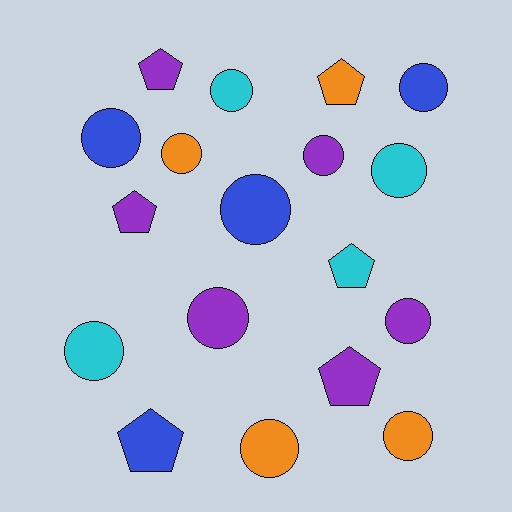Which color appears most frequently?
Purple, with 6 objects.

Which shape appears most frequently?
Circle, with 12 objects.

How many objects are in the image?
There are 18 objects.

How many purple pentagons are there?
There are 3 purple pentagons.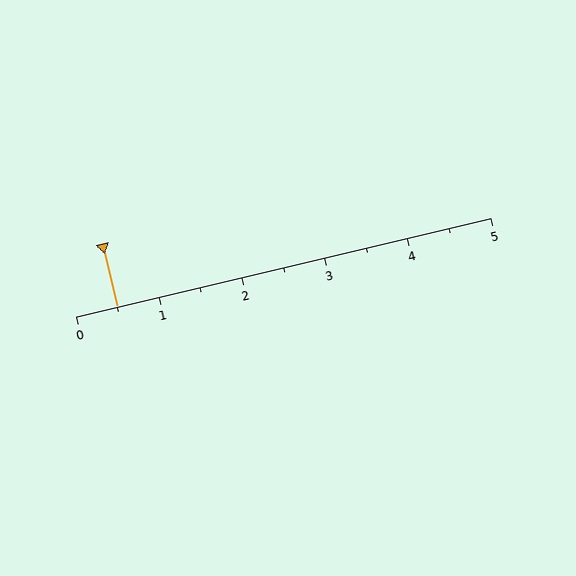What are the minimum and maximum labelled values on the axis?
The axis runs from 0 to 5.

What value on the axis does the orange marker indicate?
The marker indicates approximately 0.5.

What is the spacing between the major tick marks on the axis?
The major ticks are spaced 1 apart.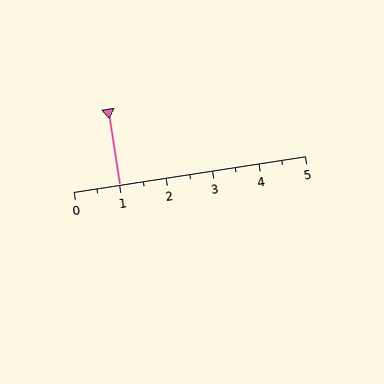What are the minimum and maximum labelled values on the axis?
The axis runs from 0 to 5.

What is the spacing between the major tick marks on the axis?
The major ticks are spaced 1 apart.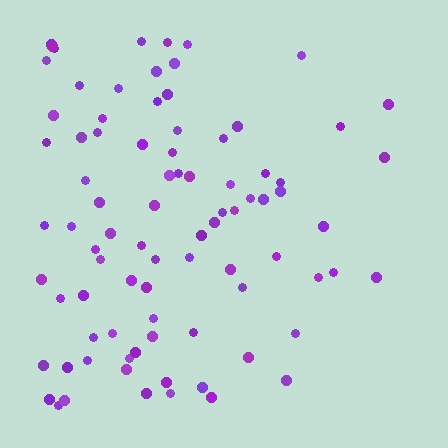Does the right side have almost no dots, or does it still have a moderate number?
Still a moderate number, just noticeably fewer than the left.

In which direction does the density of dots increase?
From right to left, with the left side densest.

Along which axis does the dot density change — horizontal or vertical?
Horizontal.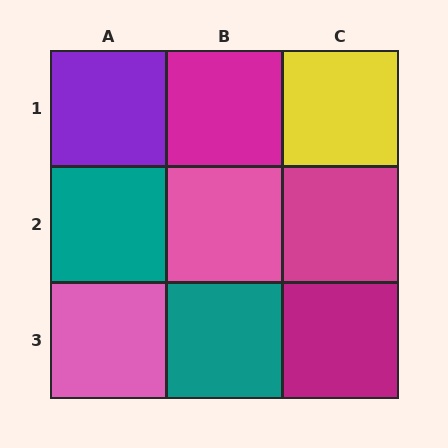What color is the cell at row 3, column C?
Magenta.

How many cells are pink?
2 cells are pink.